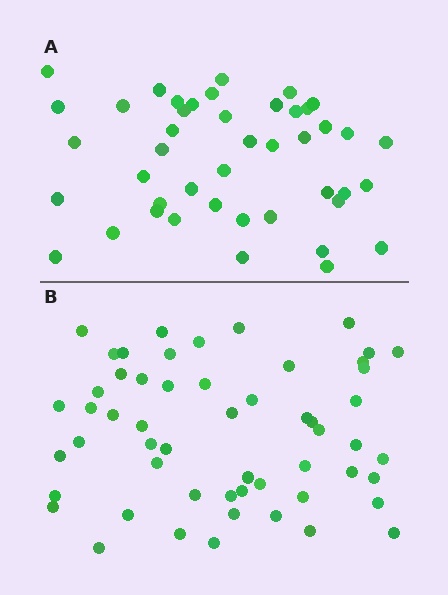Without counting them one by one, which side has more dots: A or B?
Region B (the bottom region) has more dots.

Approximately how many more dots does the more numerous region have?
Region B has roughly 12 or so more dots than region A.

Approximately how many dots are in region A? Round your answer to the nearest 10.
About 40 dots. (The exact count is 44, which rounds to 40.)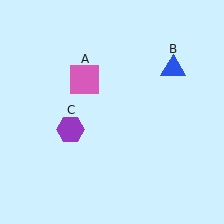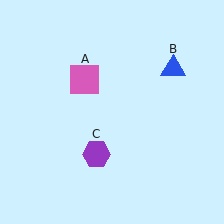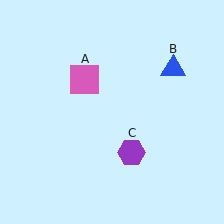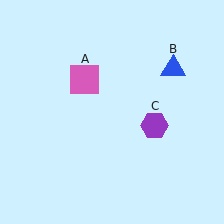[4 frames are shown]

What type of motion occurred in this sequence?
The purple hexagon (object C) rotated counterclockwise around the center of the scene.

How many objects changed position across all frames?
1 object changed position: purple hexagon (object C).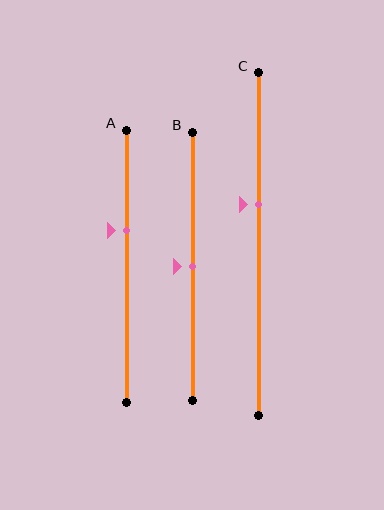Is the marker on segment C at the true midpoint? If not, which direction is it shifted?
No, the marker on segment C is shifted upward by about 12% of the segment length.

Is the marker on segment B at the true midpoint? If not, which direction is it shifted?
Yes, the marker on segment B is at the true midpoint.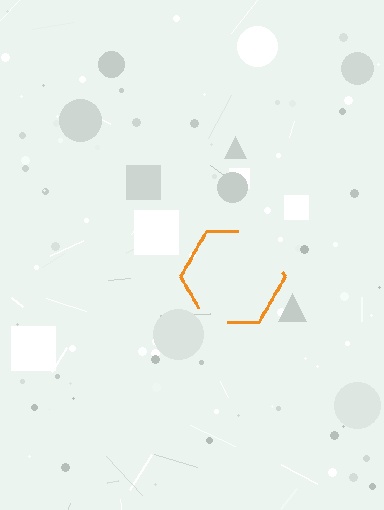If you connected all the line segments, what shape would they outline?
They would outline a hexagon.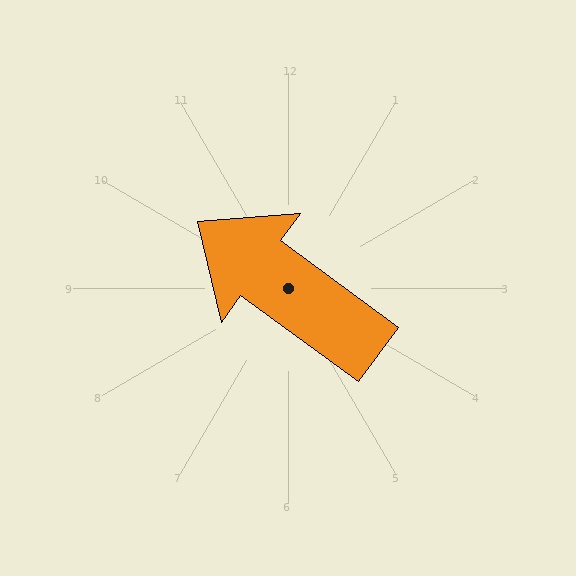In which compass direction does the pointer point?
Northwest.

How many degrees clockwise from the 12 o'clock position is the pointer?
Approximately 306 degrees.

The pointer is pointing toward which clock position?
Roughly 10 o'clock.